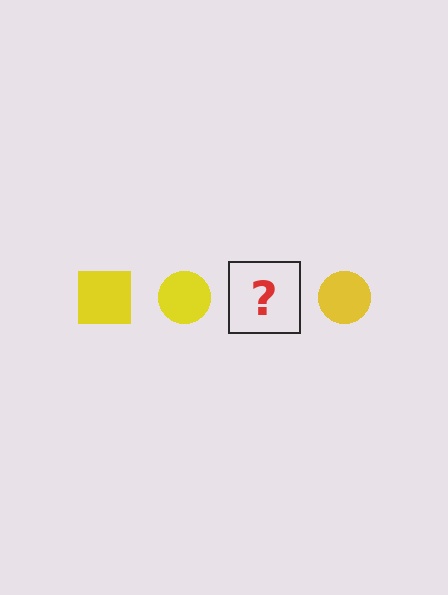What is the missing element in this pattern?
The missing element is a yellow square.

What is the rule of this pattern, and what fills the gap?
The rule is that the pattern cycles through square, circle shapes in yellow. The gap should be filled with a yellow square.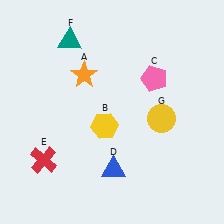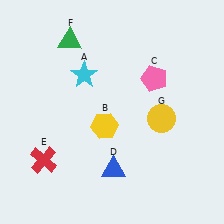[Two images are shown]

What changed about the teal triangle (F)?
In Image 1, F is teal. In Image 2, it changed to green.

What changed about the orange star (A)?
In Image 1, A is orange. In Image 2, it changed to cyan.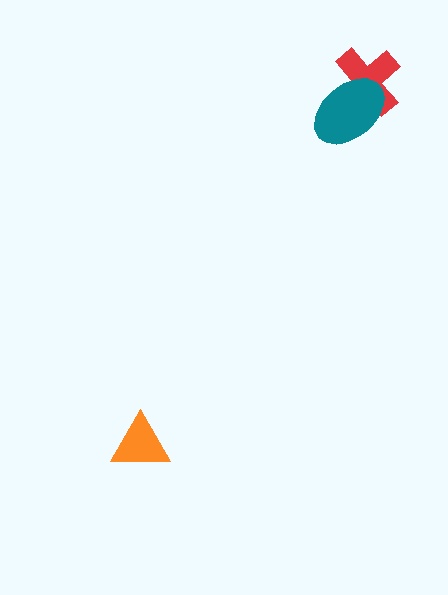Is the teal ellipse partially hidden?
No, no other shape covers it.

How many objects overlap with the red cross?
1 object overlaps with the red cross.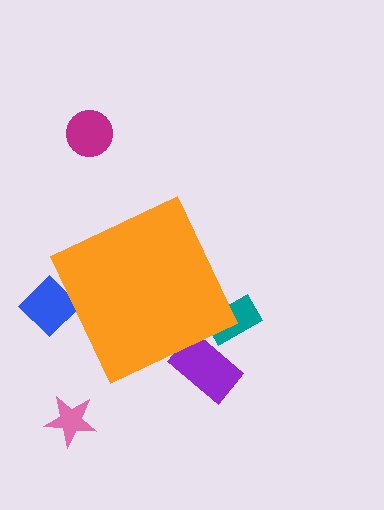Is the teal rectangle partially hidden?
Yes, the teal rectangle is partially hidden behind the orange diamond.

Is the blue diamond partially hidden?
Yes, the blue diamond is partially hidden behind the orange diamond.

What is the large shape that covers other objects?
An orange diamond.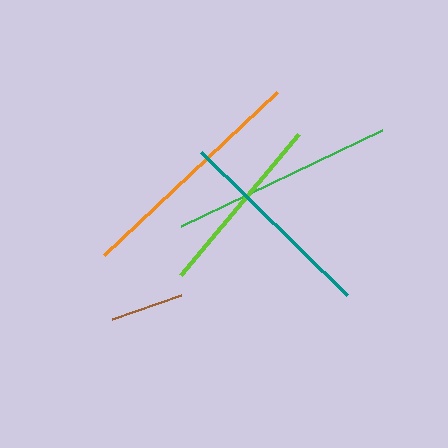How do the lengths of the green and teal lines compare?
The green and teal lines are approximately the same length.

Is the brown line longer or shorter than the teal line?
The teal line is longer than the brown line.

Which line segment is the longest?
The orange line is the longest at approximately 238 pixels.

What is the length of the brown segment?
The brown segment is approximately 73 pixels long.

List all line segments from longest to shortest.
From longest to shortest: orange, green, teal, lime, brown.